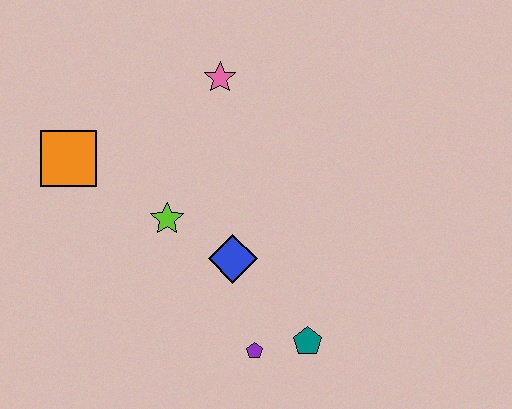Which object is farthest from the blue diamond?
The orange square is farthest from the blue diamond.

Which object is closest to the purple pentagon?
The teal pentagon is closest to the purple pentagon.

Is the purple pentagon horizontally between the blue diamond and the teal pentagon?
Yes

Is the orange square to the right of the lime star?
No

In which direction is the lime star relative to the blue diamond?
The lime star is to the left of the blue diamond.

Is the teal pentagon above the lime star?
No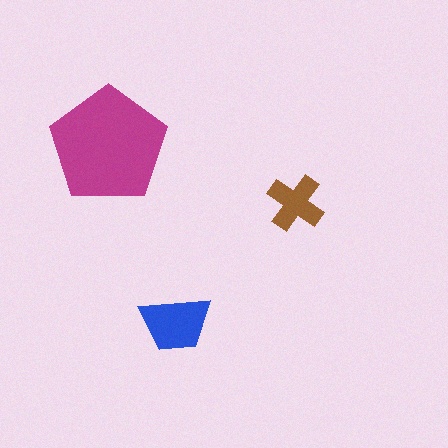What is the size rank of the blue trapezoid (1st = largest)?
2nd.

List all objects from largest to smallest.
The magenta pentagon, the blue trapezoid, the brown cross.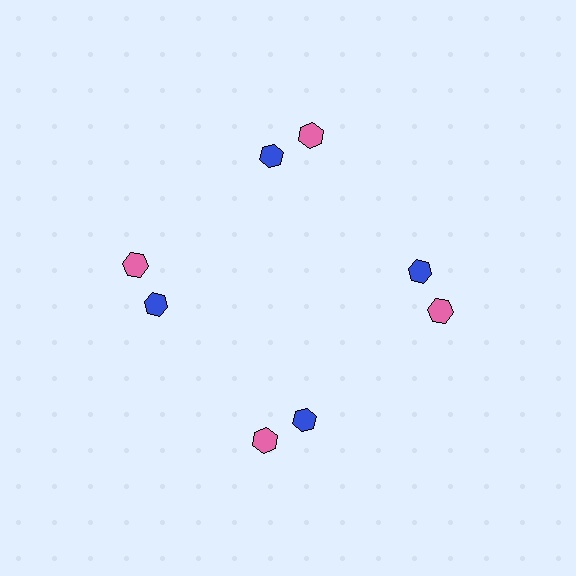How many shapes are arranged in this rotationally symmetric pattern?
There are 8 shapes, arranged in 4 groups of 2.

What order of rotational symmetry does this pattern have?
This pattern has 4-fold rotational symmetry.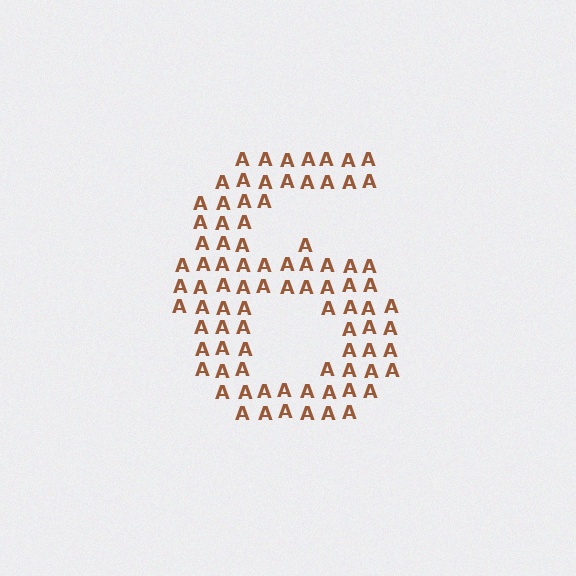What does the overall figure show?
The overall figure shows the digit 6.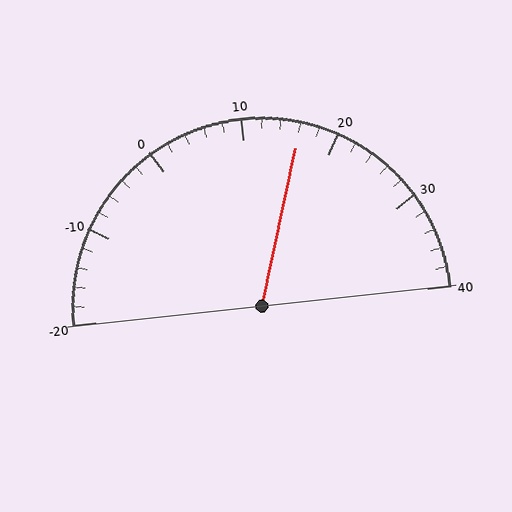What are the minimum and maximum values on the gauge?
The gauge ranges from -20 to 40.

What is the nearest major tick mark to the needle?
The nearest major tick mark is 20.